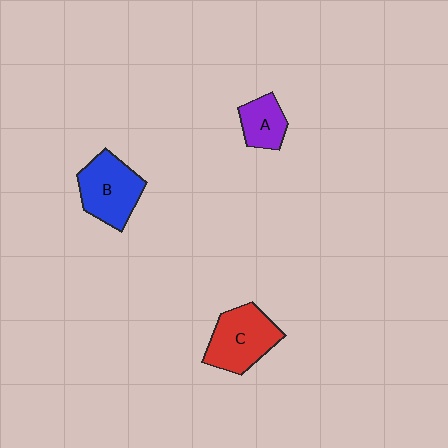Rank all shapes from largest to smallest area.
From largest to smallest: C (red), B (blue), A (purple).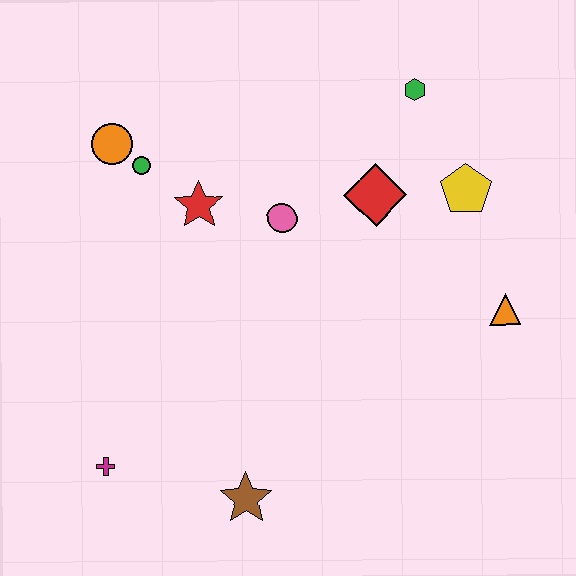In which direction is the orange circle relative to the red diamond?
The orange circle is to the left of the red diamond.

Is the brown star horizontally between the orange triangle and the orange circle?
Yes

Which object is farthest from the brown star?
The green hexagon is farthest from the brown star.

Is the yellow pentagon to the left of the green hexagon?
No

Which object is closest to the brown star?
The magenta cross is closest to the brown star.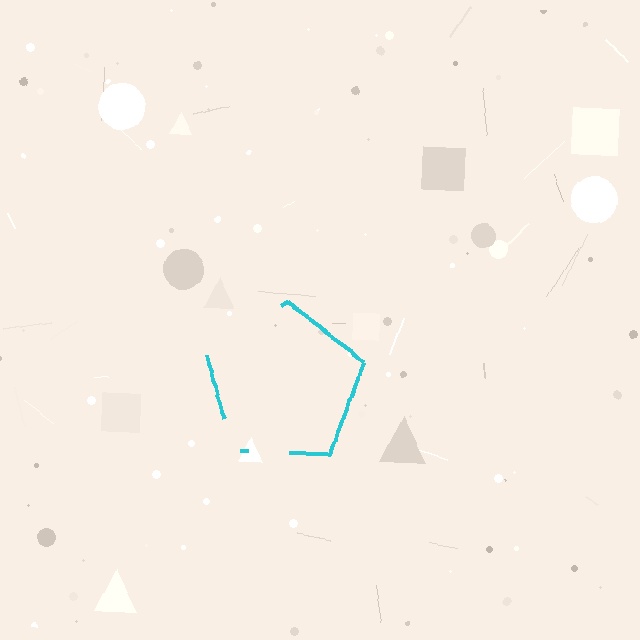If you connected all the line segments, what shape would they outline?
They would outline a pentagon.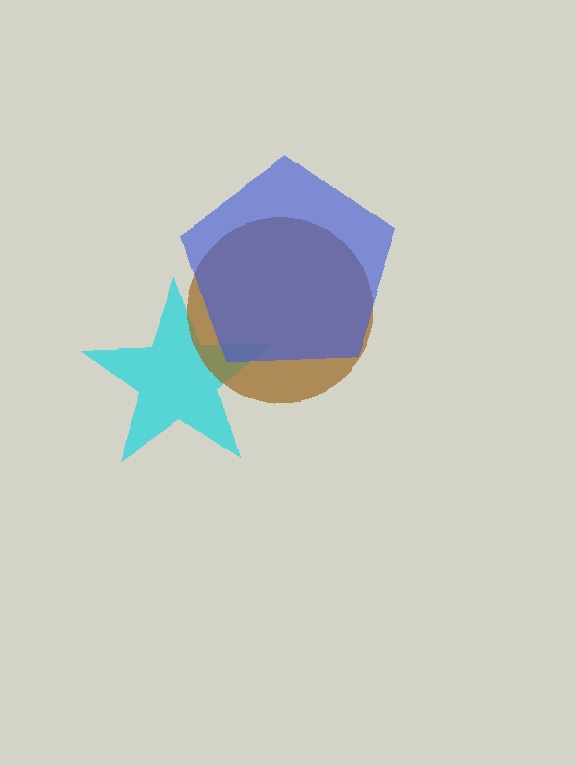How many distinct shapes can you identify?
There are 3 distinct shapes: a cyan star, a brown circle, a blue pentagon.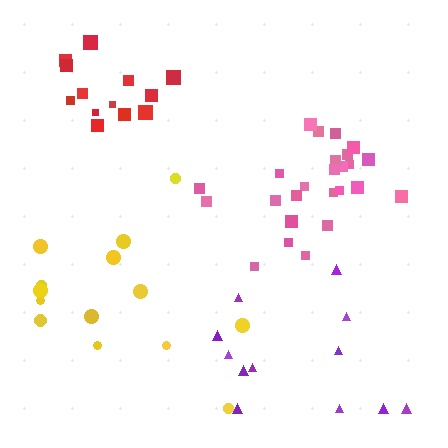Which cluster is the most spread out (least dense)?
Yellow.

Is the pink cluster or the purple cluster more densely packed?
Pink.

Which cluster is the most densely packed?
Red.